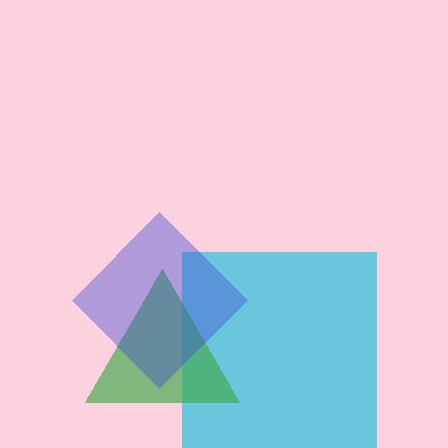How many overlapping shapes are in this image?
There are 3 overlapping shapes in the image.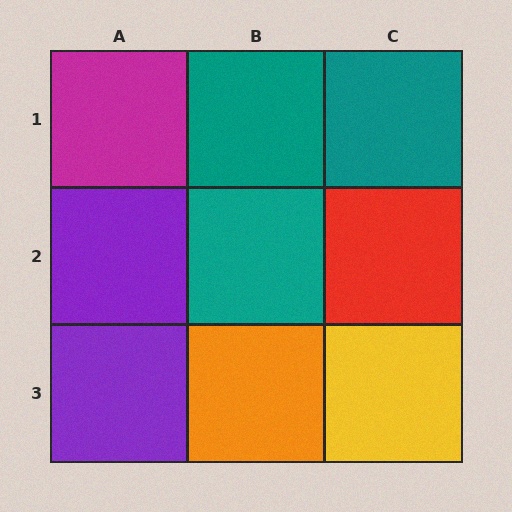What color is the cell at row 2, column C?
Red.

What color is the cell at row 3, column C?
Yellow.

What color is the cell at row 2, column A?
Purple.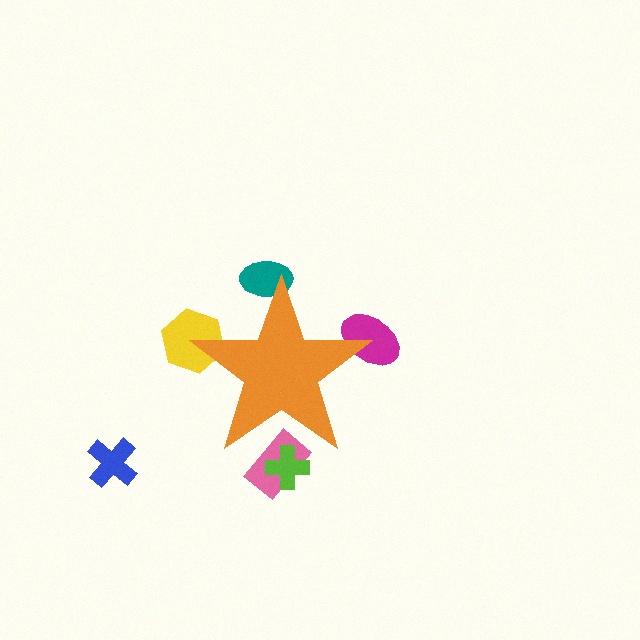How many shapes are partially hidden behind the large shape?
5 shapes are partially hidden.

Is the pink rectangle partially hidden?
Yes, the pink rectangle is partially hidden behind the orange star.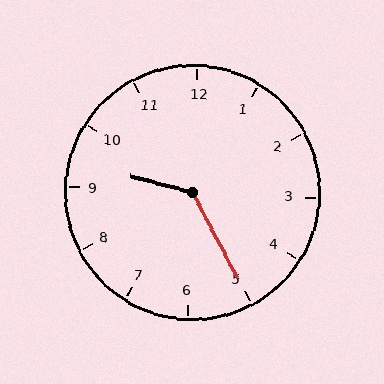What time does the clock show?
9:25.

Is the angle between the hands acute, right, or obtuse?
It is obtuse.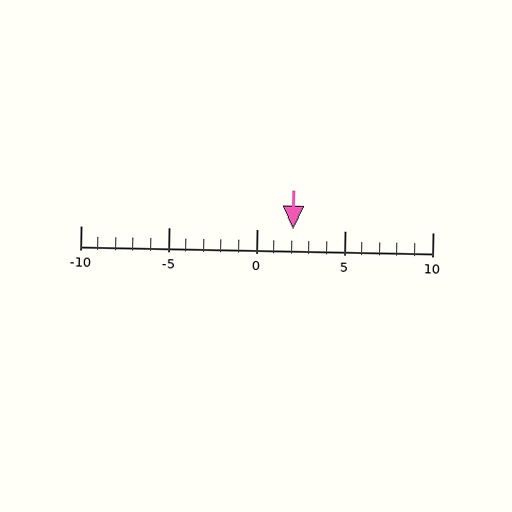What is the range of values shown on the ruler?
The ruler shows values from -10 to 10.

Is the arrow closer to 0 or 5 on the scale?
The arrow is closer to 0.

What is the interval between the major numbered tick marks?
The major tick marks are spaced 5 units apart.